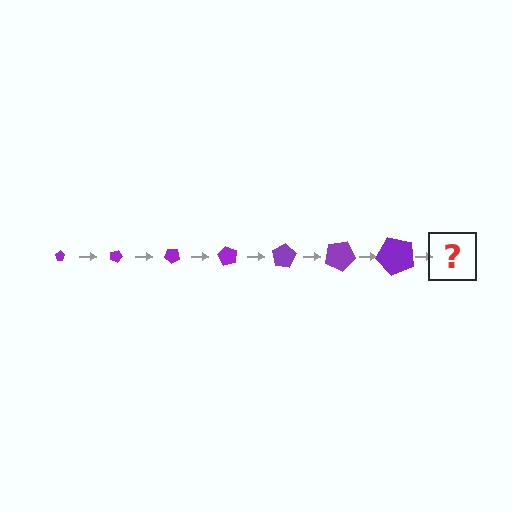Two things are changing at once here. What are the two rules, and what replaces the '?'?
The two rules are that the pentagon grows larger each step and it rotates 20 degrees each step. The '?' should be a pentagon, larger than the previous one and rotated 140 degrees from the start.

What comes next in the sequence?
The next element should be a pentagon, larger than the previous one and rotated 140 degrees from the start.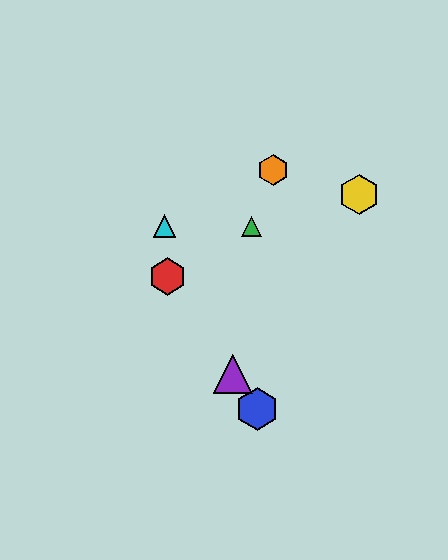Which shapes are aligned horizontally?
The green triangle, the cyan triangle are aligned horizontally.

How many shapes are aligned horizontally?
2 shapes (the green triangle, the cyan triangle) are aligned horizontally.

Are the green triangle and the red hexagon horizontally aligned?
No, the green triangle is at y≈226 and the red hexagon is at y≈276.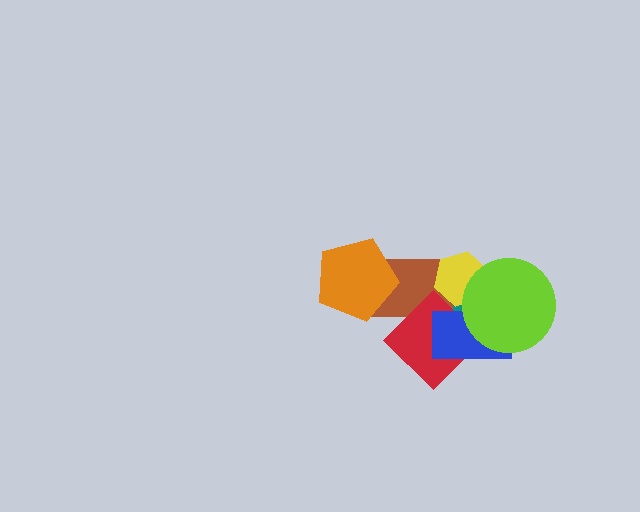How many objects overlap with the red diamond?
5 objects overlap with the red diamond.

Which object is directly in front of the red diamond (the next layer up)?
The blue rectangle is directly in front of the red diamond.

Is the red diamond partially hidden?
Yes, it is partially covered by another shape.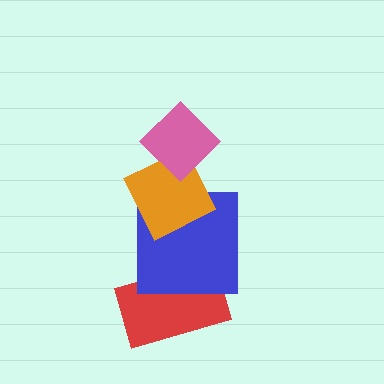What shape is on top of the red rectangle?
The blue square is on top of the red rectangle.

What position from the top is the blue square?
The blue square is 3rd from the top.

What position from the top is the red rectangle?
The red rectangle is 4th from the top.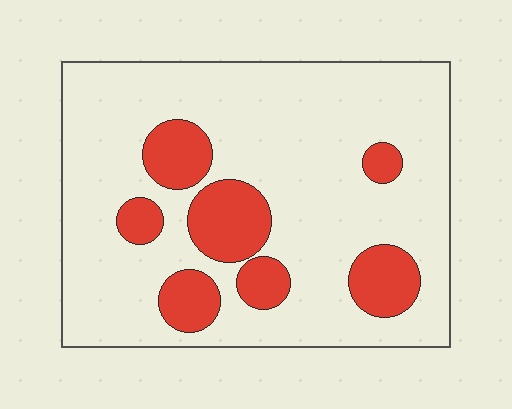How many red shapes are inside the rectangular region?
7.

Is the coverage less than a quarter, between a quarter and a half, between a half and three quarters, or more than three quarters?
Less than a quarter.